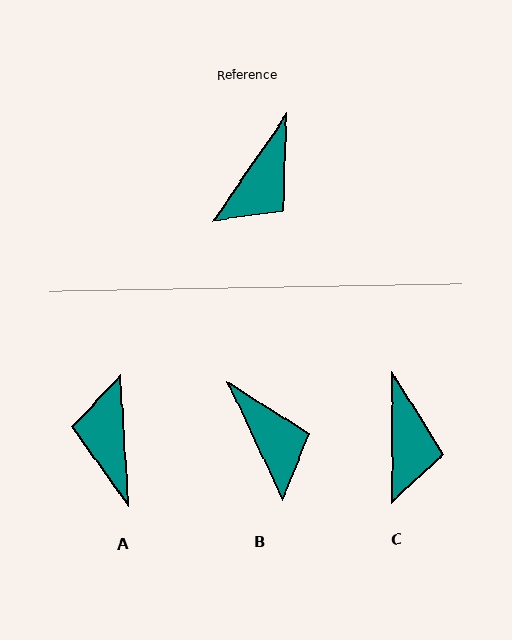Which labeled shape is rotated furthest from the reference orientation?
A, about 143 degrees away.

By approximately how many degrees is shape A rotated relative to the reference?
Approximately 143 degrees clockwise.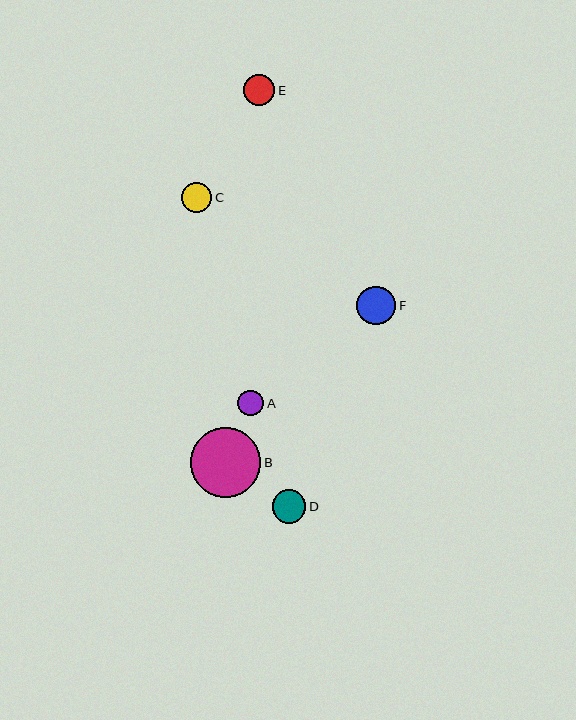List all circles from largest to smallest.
From largest to smallest: B, F, D, E, C, A.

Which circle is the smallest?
Circle A is the smallest with a size of approximately 26 pixels.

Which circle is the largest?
Circle B is the largest with a size of approximately 70 pixels.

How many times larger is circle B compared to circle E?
Circle B is approximately 2.2 times the size of circle E.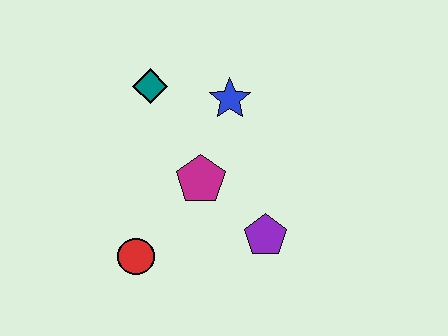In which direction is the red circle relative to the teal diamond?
The red circle is below the teal diamond.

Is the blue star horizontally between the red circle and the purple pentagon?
Yes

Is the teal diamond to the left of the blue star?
Yes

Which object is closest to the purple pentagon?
The magenta pentagon is closest to the purple pentagon.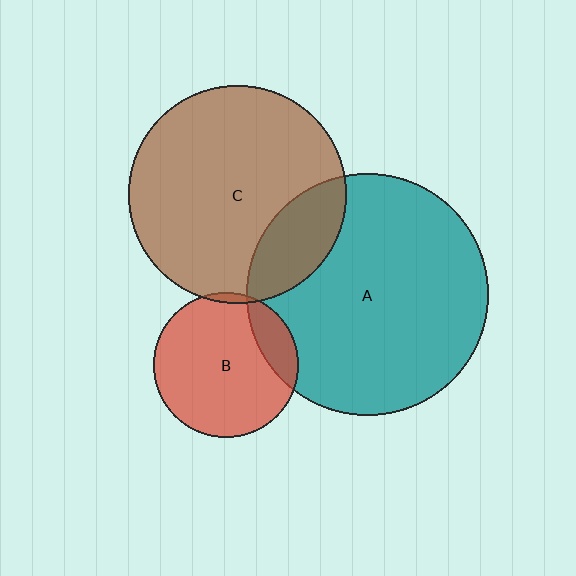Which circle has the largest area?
Circle A (teal).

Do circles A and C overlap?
Yes.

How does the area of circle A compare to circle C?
Approximately 1.2 times.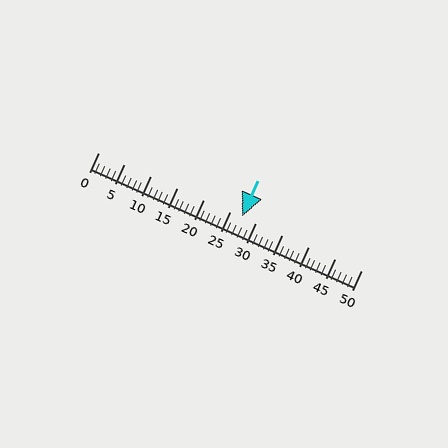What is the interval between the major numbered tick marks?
The major tick marks are spaced 5 units apart.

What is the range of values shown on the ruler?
The ruler shows values from 0 to 50.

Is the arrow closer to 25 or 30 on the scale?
The arrow is closer to 25.